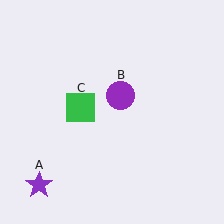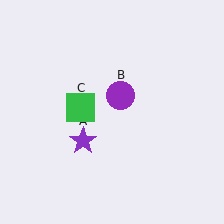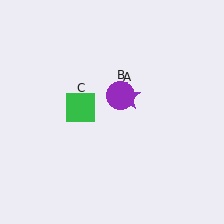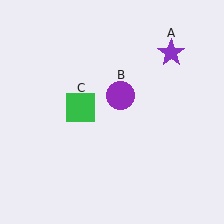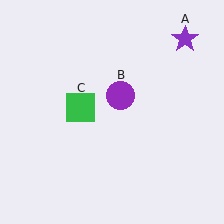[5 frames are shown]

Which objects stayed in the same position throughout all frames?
Purple circle (object B) and green square (object C) remained stationary.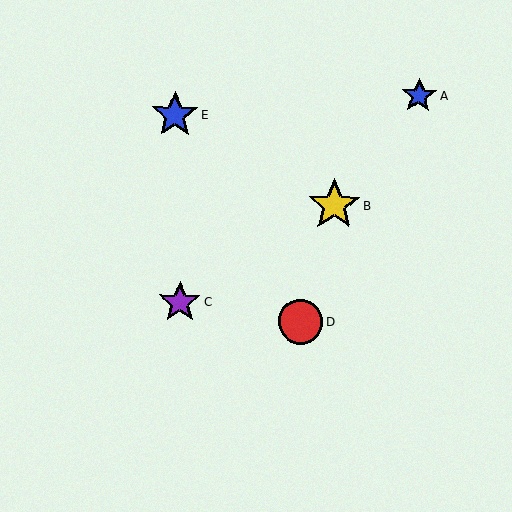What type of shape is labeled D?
Shape D is a red circle.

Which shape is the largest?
The yellow star (labeled B) is the largest.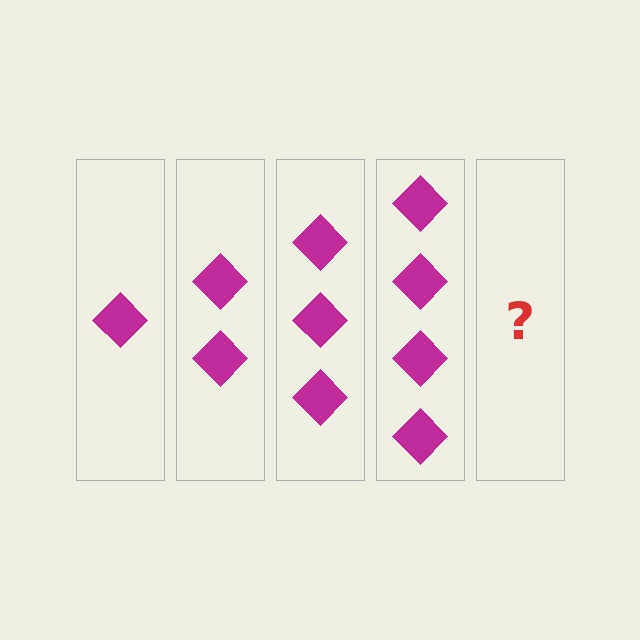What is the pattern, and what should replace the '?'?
The pattern is that each step adds one more diamond. The '?' should be 5 diamonds.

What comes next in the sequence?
The next element should be 5 diamonds.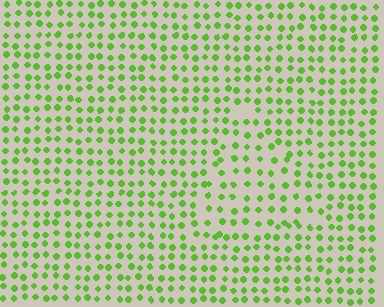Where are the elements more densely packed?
The elements are more densely packed outside the triangle boundary.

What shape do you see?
I see a triangle.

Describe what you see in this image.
The image contains small lime elements arranged at two different densities. A triangle-shaped region is visible where the elements are less densely packed than the surrounding area.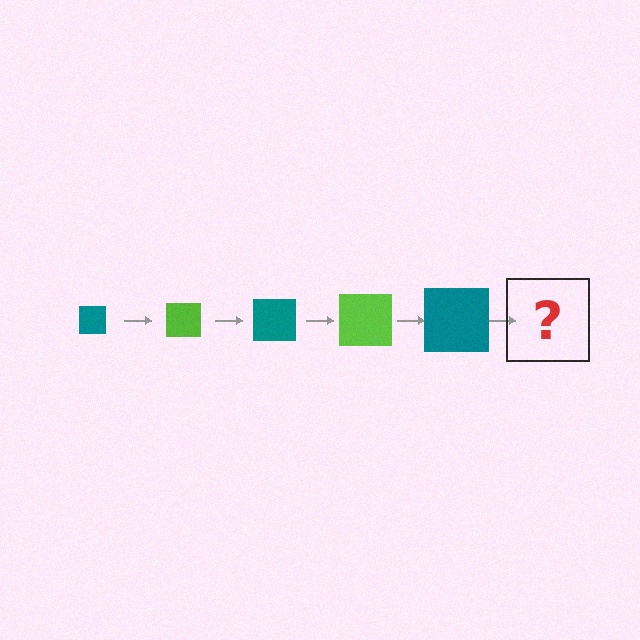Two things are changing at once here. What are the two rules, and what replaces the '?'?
The two rules are that the square grows larger each step and the color cycles through teal and lime. The '?' should be a lime square, larger than the previous one.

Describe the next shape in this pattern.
It should be a lime square, larger than the previous one.